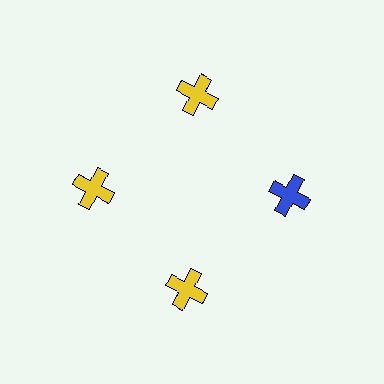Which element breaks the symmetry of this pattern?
The blue cross at roughly the 3 o'clock position breaks the symmetry. All other shapes are yellow crosses.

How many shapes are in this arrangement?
There are 4 shapes arranged in a ring pattern.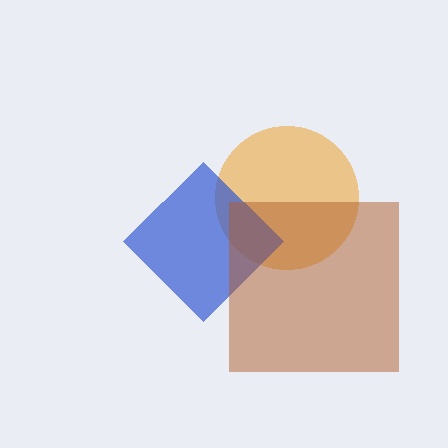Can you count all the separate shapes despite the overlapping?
Yes, there are 3 separate shapes.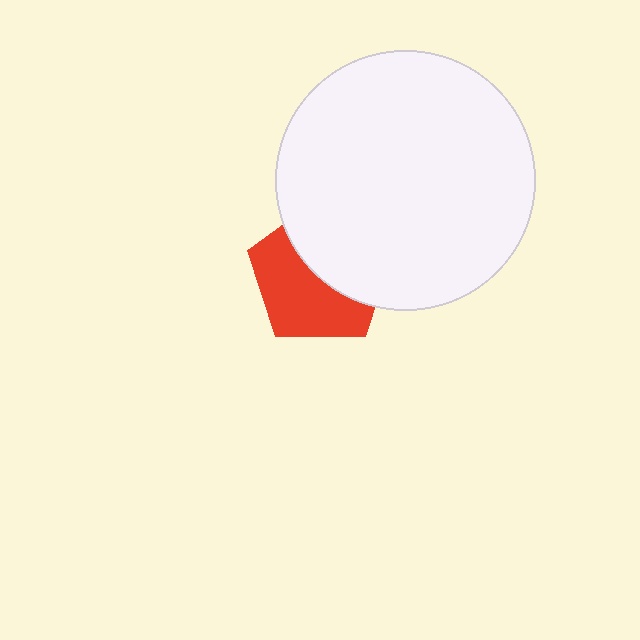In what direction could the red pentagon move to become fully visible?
The red pentagon could move toward the lower-left. That would shift it out from behind the white circle entirely.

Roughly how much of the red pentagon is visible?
About half of it is visible (roughly 53%).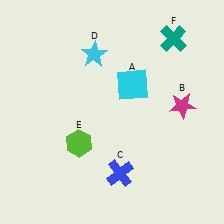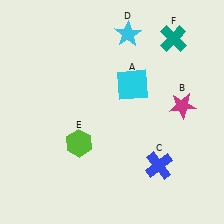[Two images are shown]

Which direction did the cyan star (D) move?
The cyan star (D) moved right.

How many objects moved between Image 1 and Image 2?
2 objects moved between the two images.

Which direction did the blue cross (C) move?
The blue cross (C) moved right.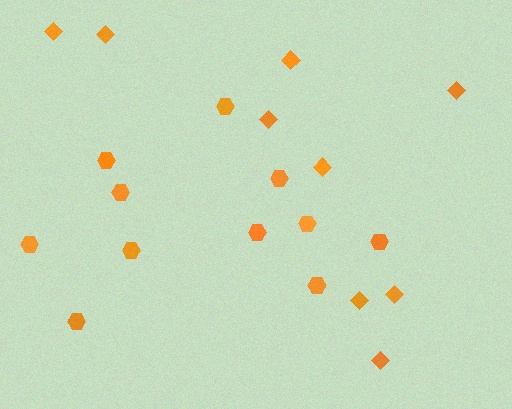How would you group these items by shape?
There are 2 groups: one group of hexagons (11) and one group of diamonds (9).